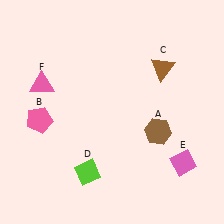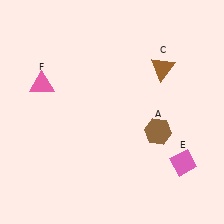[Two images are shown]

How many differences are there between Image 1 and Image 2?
There are 2 differences between the two images.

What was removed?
The pink pentagon (B), the lime diamond (D) were removed in Image 2.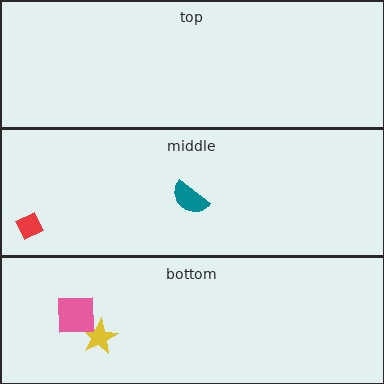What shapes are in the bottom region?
The yellow star, the pink square.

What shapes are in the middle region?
The teal semicircle, the red diamond.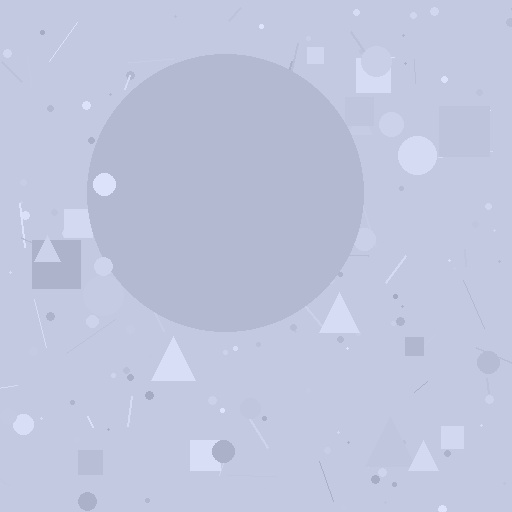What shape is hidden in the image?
A circle is hidden in the image.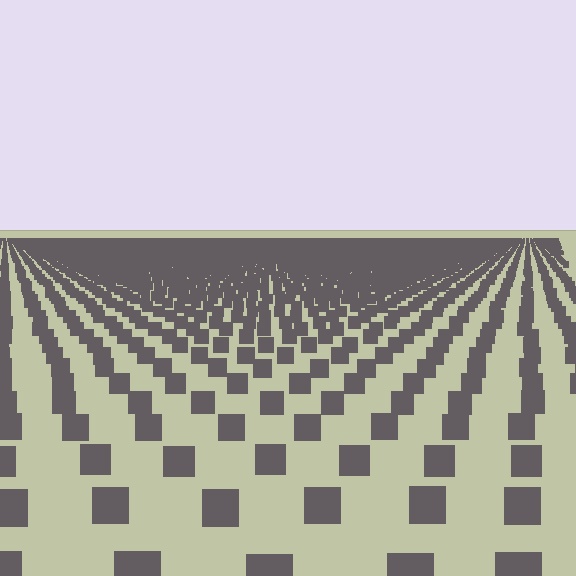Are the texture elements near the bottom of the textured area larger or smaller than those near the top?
Larger. Near the bottom, elements are closer to the viewer and appear at a bigger on-screen size.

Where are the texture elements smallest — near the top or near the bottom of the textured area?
Near the top.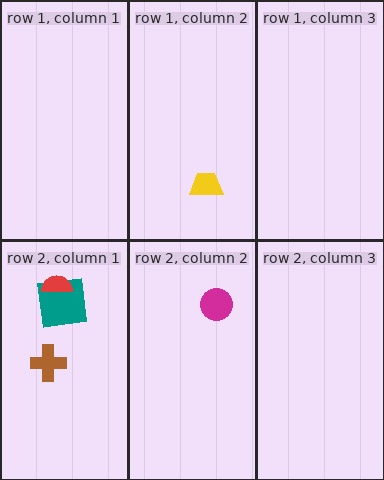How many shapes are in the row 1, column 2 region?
1.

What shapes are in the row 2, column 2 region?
The magenta circle.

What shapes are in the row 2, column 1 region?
The teal square, the brown cross, the red semicircle.